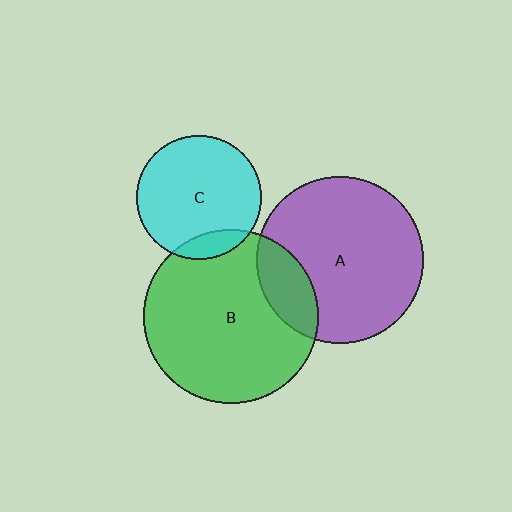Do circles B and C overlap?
Yes.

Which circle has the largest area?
Circle B (green).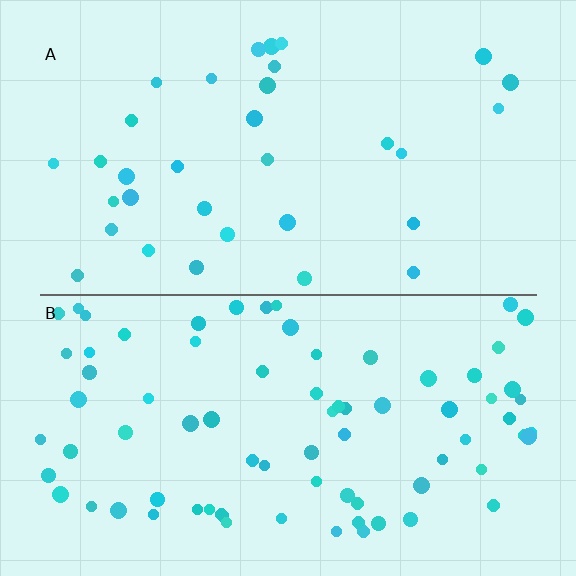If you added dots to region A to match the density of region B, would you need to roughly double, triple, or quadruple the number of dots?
Approximately double.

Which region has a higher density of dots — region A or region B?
B (the bottom).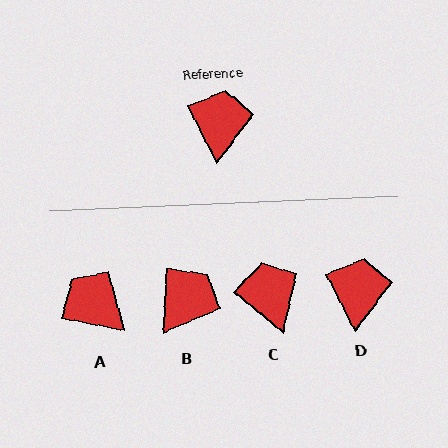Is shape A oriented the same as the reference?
No, it is off by about 52 degrees.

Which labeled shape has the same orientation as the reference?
D.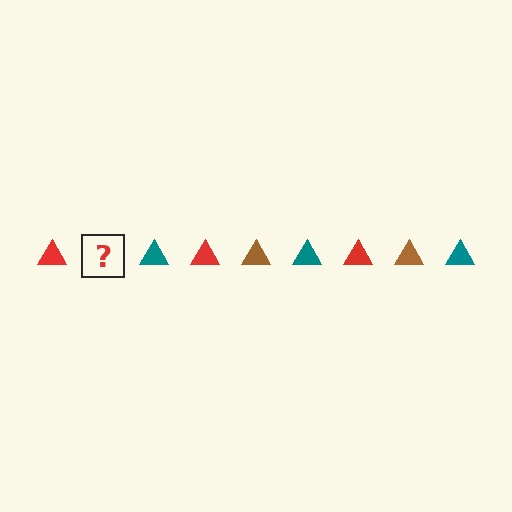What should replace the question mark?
The question mark should be replaced with a brown triangle.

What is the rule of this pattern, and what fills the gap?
The rule is that the pattern cycles through red, brown, teal triangles. The gap should be filled with a brown triangle.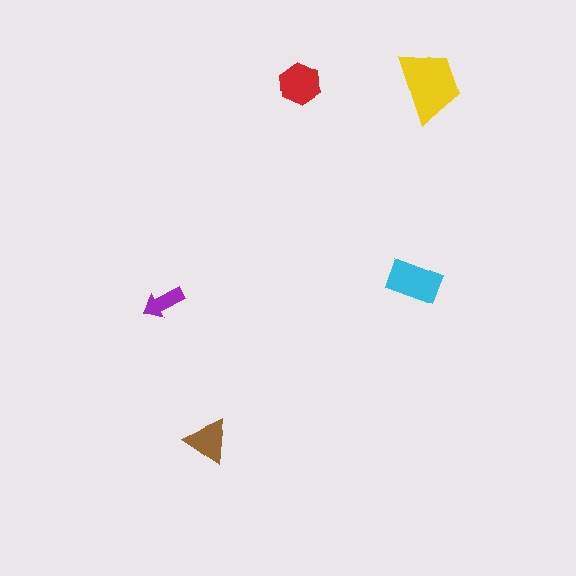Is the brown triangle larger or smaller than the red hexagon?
Smaller.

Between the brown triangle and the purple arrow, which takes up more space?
The brown triangle.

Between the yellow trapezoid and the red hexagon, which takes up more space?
The yellow trapezoid.